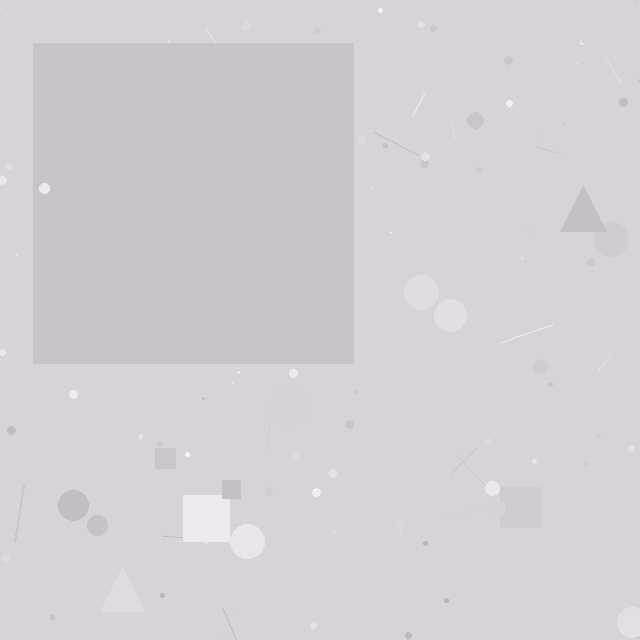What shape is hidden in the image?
A square is hidden in the image.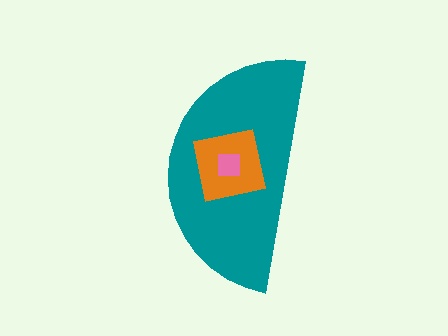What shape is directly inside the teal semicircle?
The orange square.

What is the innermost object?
The pink square.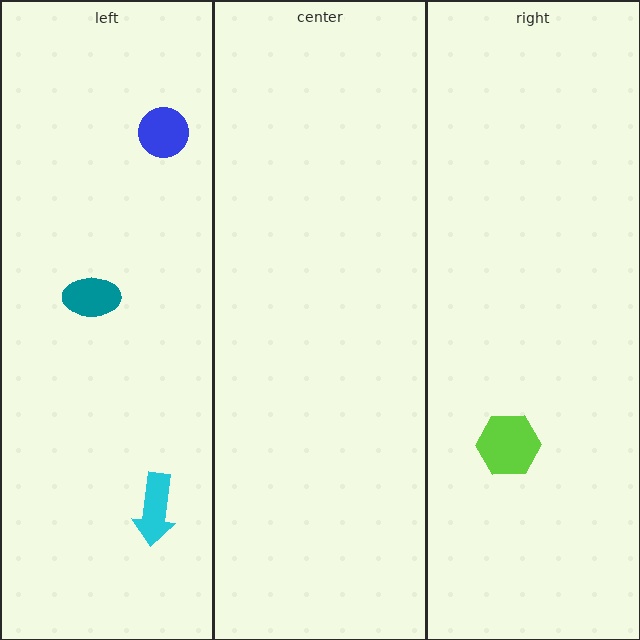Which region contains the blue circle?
The left region.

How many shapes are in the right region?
1.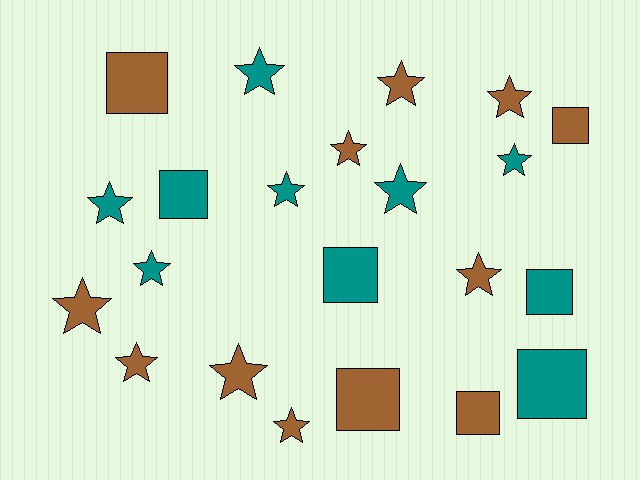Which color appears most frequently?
Brown, with 12 objects.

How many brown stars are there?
There are 8 brown stars.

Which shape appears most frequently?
Star, with 14 objects.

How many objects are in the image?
There are 22 objects.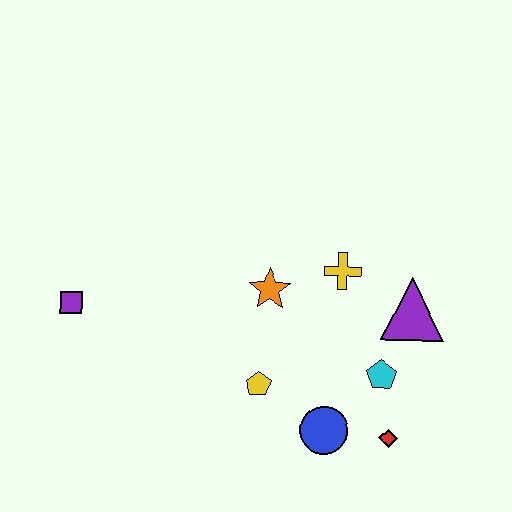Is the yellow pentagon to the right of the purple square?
Yes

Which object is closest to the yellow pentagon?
The blue circle is closest to the yellow pentagon.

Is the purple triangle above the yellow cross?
No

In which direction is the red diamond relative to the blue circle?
The red diamond is to the right of the blue circle.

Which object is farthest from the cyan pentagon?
The purple square is farthest from the cyan pentagon.